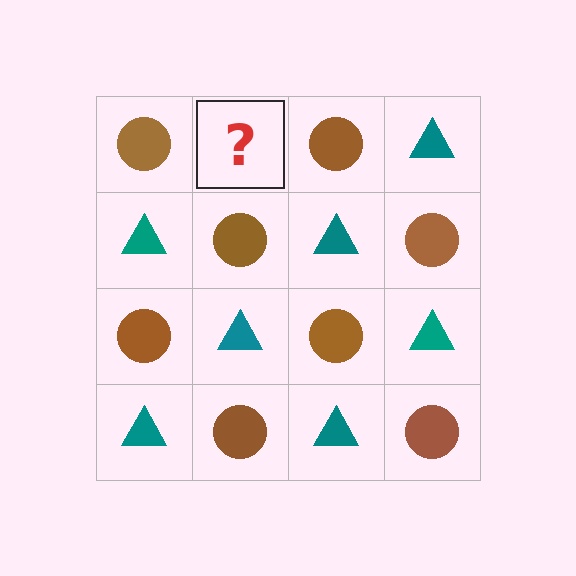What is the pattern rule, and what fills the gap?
The rule is that it alternates brown circle and teal triangle in a checkerboard pattern. The gap should be filled with a teal triangle.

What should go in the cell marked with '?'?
The missing cell should contain a teal triangle.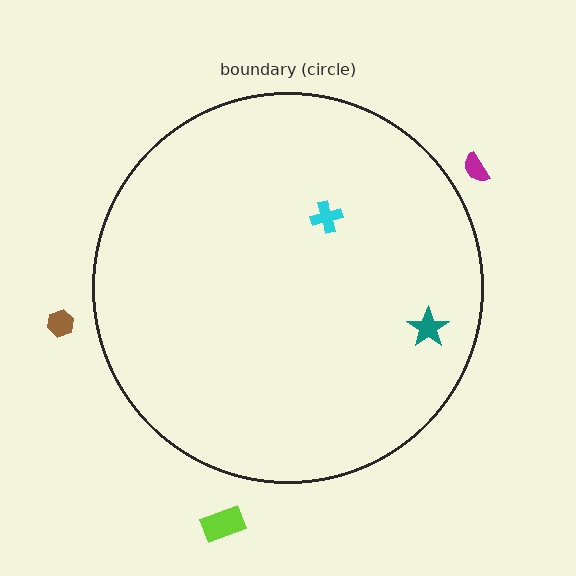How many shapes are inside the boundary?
2 inside, 3 outside.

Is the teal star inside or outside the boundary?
Inside.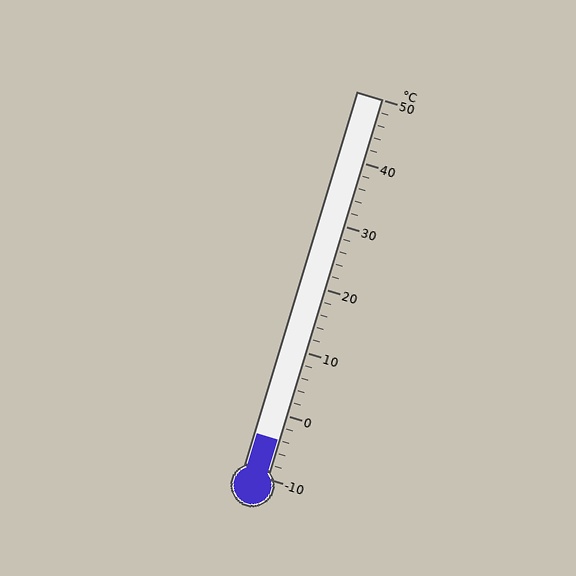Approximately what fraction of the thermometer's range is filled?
The thermometer is filled to approximately 10% of its range.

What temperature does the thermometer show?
The thermometer shows approximately -4°C.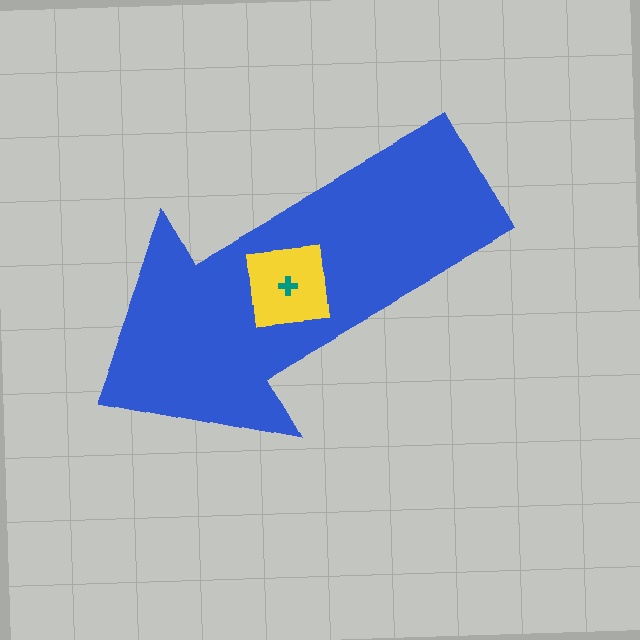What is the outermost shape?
The blue arrow.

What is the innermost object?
The teal cross.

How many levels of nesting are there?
3.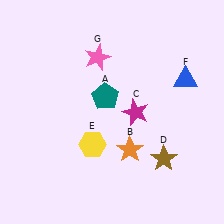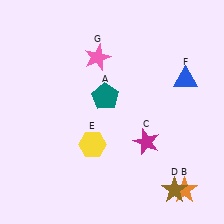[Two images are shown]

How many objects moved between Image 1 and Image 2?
3 objects moved between the two images.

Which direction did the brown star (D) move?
The brown star (D) moved down.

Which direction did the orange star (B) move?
The orange star (B) moved right.